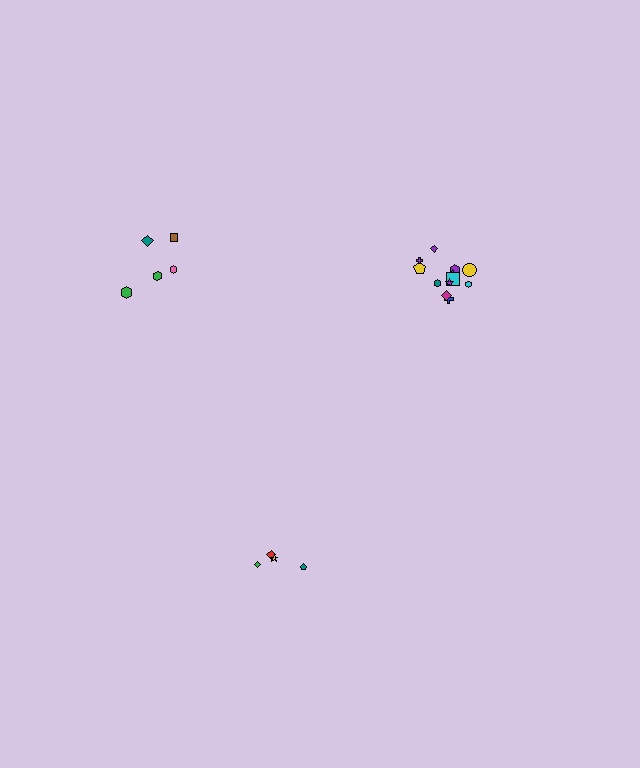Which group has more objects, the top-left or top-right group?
The top-right group.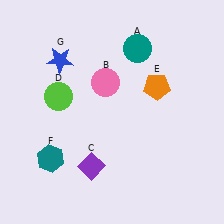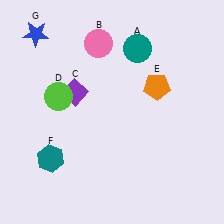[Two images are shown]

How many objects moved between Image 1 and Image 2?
3 objects moved between the two images.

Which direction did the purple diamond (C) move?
The purple diamond (C) moved up.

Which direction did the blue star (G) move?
The blue star (G) moved up.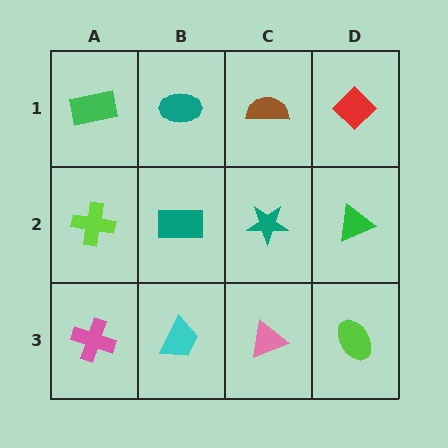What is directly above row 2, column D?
A red diamond.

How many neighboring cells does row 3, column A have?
2.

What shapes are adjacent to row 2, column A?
A green rectangle (row 1, column A), a pink cross (row 3, column A), a teal rectangle (row 2, column B).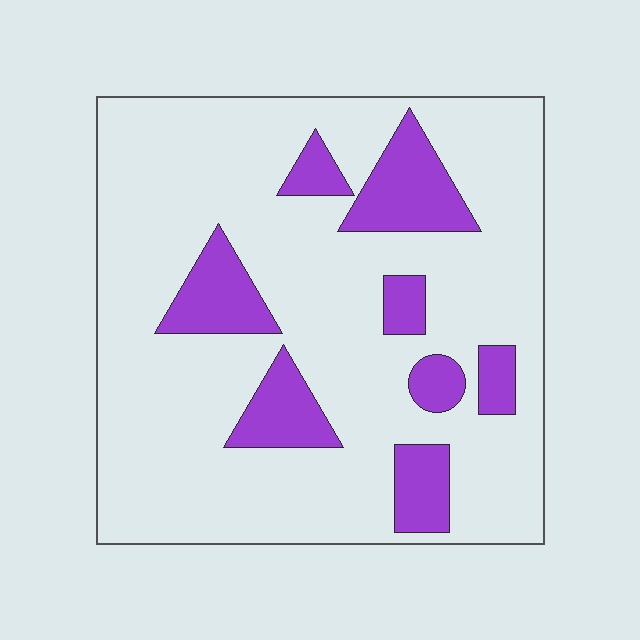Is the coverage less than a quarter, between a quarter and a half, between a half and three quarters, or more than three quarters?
Less than a quarter.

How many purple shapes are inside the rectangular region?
8.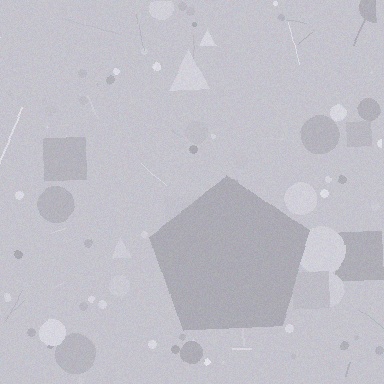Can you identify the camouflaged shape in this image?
The camouflaged shape is a pentagon.